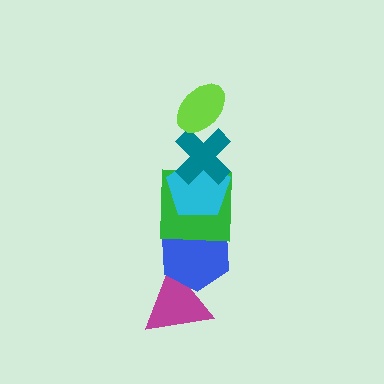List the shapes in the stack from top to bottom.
From top to bottom: the lime ellipse, the teal cross, the cyan pentagon, the green square, the blue hexagon, the magenta triangle.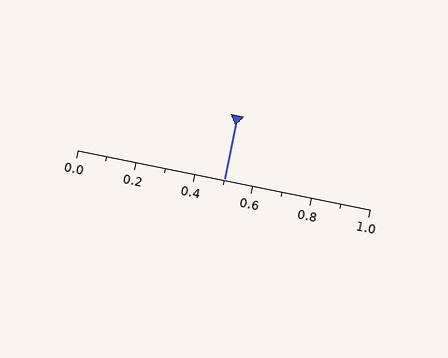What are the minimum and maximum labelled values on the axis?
The axis runs from 0.0 to 1.0.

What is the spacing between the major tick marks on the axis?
The major ticks are spaced 0.2 apart.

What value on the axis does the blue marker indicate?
The marker indicates approximately 0.5.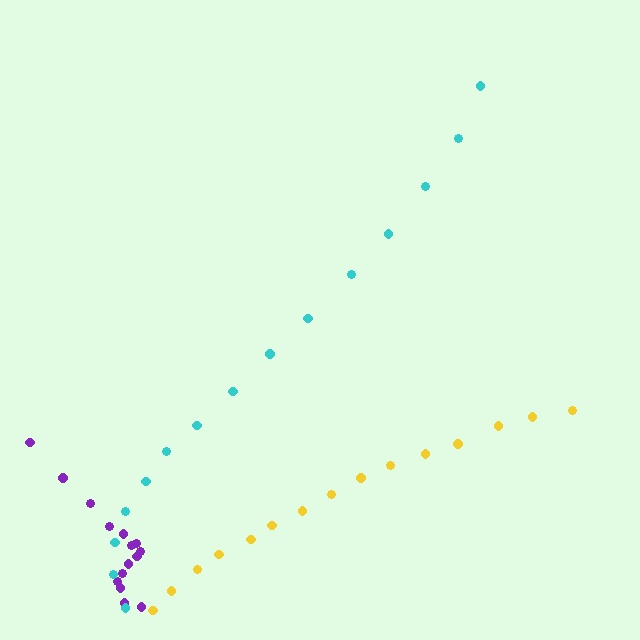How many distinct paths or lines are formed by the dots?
There are 3 distinct paths.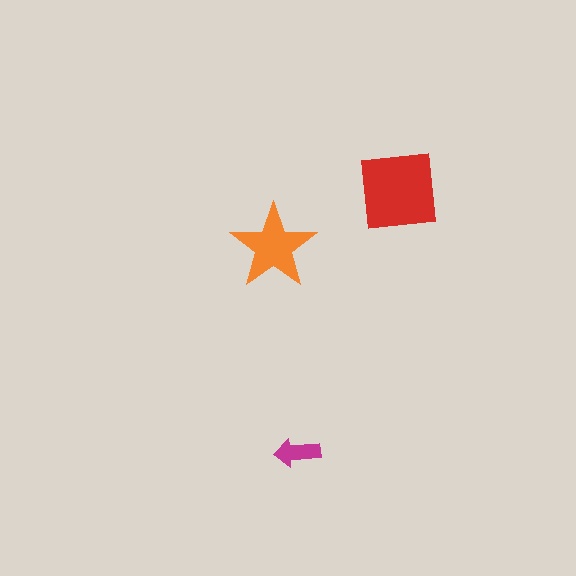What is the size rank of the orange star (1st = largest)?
2nd.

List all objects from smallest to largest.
The magenta arrow, the orange star, the red square.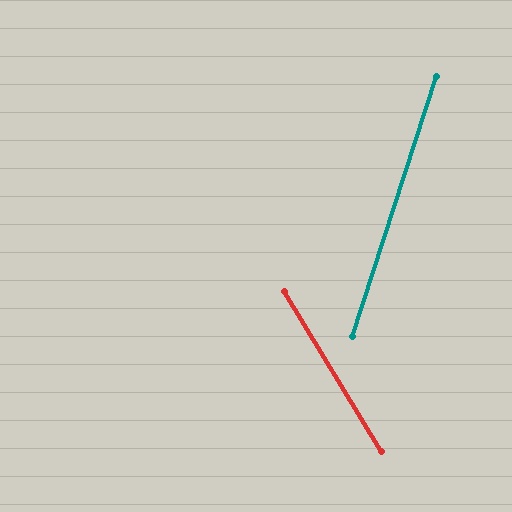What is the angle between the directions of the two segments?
Approximately 49 degrees.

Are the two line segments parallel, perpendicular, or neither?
Neither parallel nor perpendicular — they differ by about 49°.